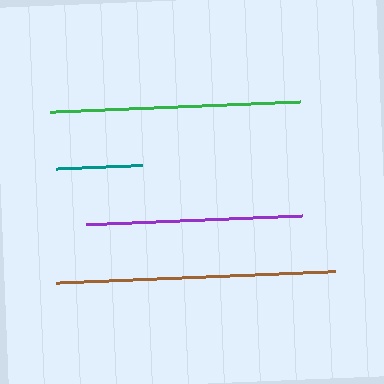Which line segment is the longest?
The brown line is the longest at approximately 280 pixels.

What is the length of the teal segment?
The teal segment is approximately 86 pixels long.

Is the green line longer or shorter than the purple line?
The green line is longer than the purple line.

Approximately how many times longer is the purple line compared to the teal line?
The purple line is approximately 2.5 times the length of the teal line.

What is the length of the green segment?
The green segment is approximately 250 pixels long.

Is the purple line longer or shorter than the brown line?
The brown line is longer than the purple line.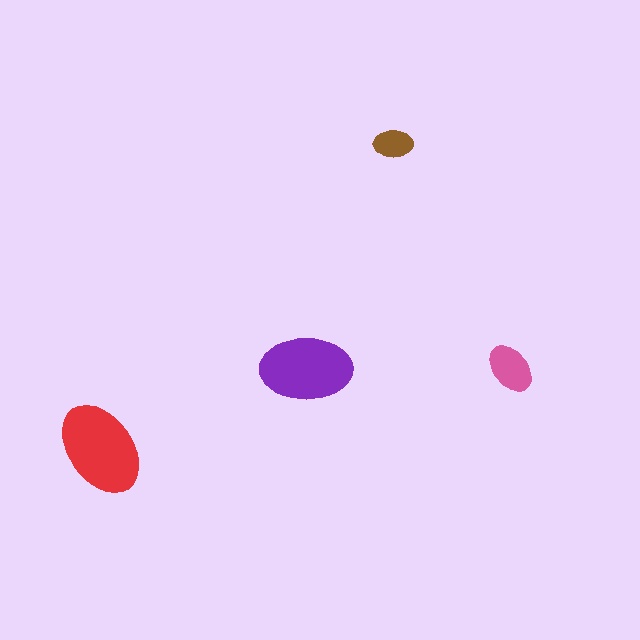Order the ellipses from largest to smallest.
the red one, the purple one, the pink one, the brown one.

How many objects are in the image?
There are 4 objects in the image.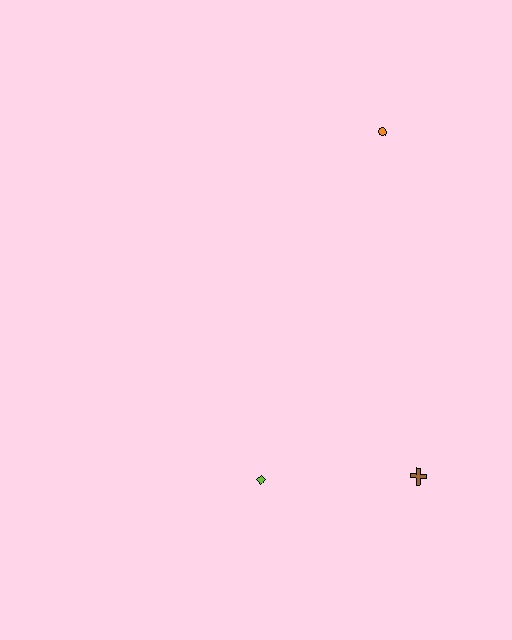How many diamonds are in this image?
There is 1 diamond.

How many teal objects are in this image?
There are no teal objects.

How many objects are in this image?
There are 3 objects.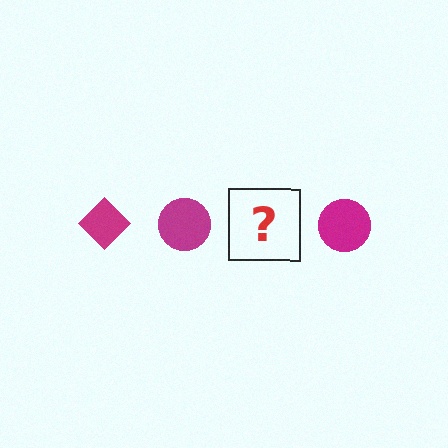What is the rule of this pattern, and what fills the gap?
The rule is that the pattern cycles through diamond, circle shapes in magenta. The gap should be filled with a magenta diamond.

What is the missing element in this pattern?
The missing element is a magenta diamond.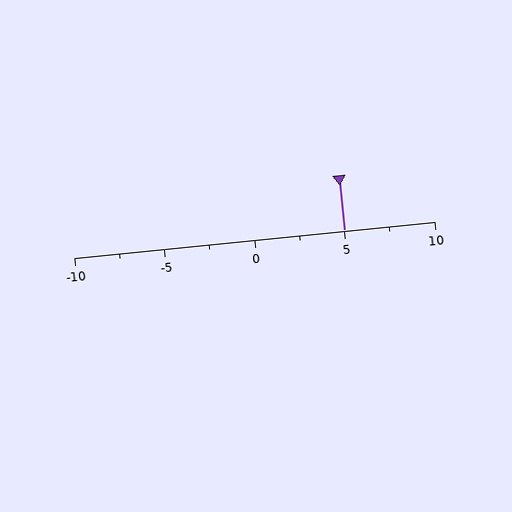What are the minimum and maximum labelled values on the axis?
The axis runs from -10 to 10.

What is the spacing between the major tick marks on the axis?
The major ticks are spaced 5 apart.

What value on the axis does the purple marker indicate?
The marker indicates approximately 5.